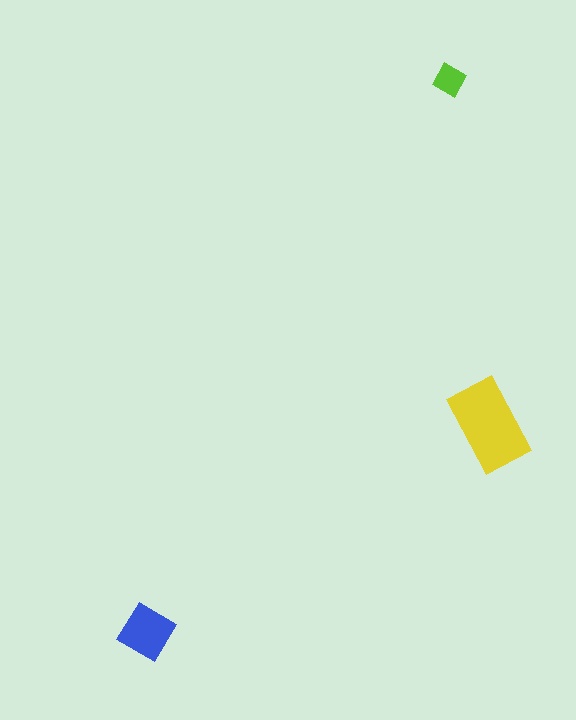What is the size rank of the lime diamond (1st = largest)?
3rd.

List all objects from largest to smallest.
The yellow rectangle, the blue diamond, the lime diamond.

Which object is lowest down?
The blue diamond is bottommost.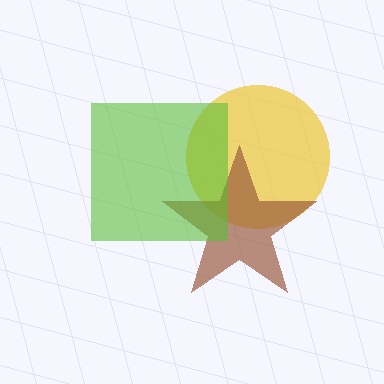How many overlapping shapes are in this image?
There are 3 overlapping shapes in the image.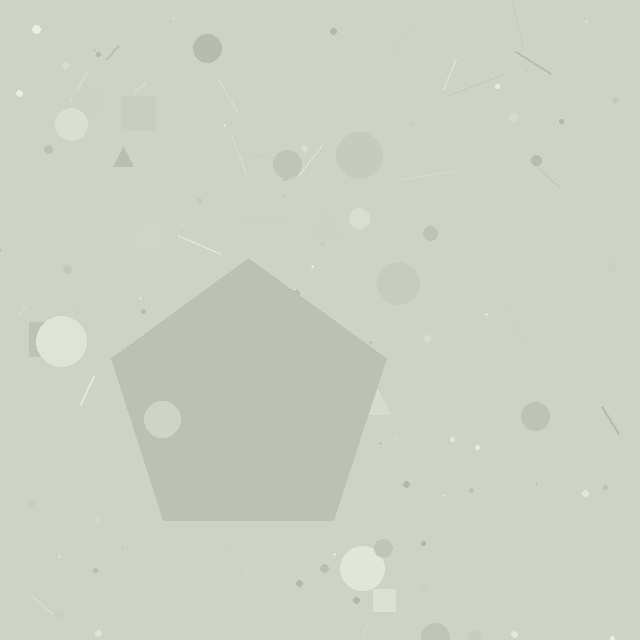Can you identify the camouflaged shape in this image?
The camouflaged shape is a pentagon.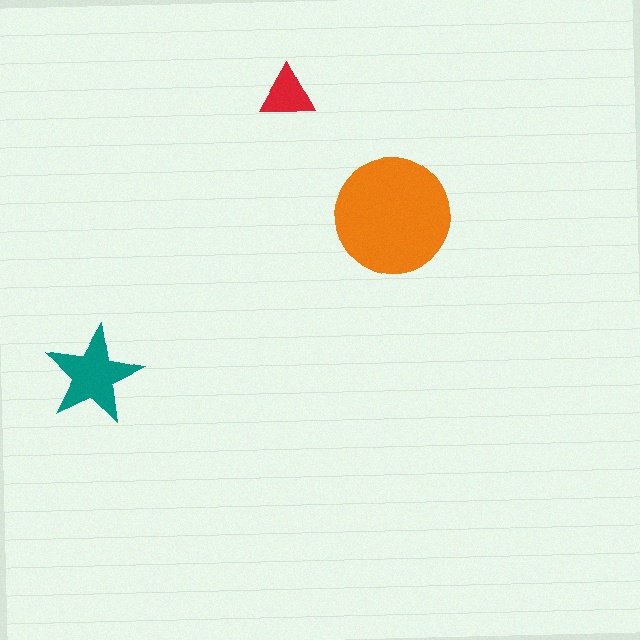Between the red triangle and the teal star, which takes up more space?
The teal star.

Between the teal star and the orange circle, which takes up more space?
The orange circle.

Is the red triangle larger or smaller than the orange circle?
Smaller.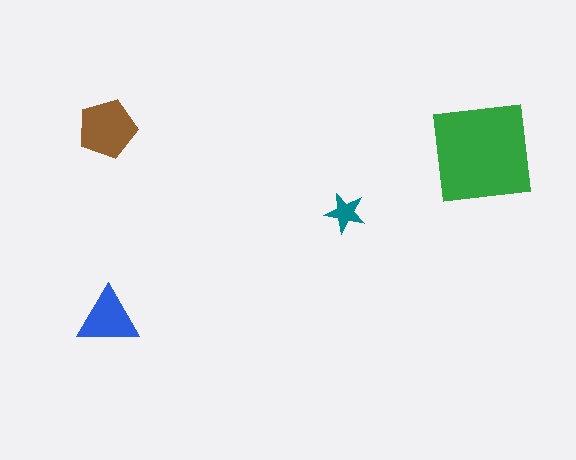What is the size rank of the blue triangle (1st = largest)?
3rd.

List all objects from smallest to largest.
The teal star, the blue triangle, the brown pentagon, the green square.